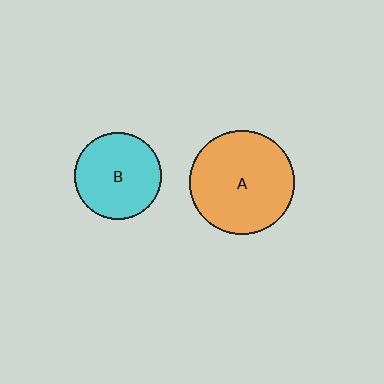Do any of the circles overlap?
No, none of the circles overlap.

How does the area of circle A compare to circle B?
Approximately 1.4 times.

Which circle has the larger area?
Circle A (orange).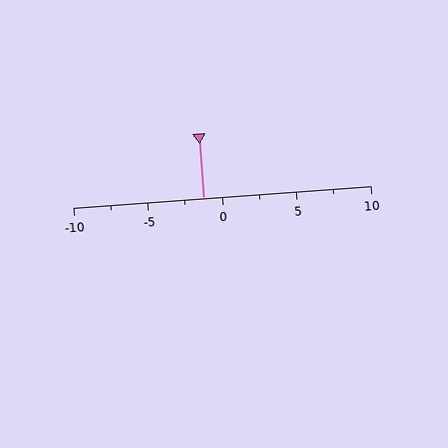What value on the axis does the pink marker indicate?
The marker indicates approximately -1.2.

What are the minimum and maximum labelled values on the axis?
The axis runs from -10 to 10.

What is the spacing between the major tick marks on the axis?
The major ticks are spaced 5 apart.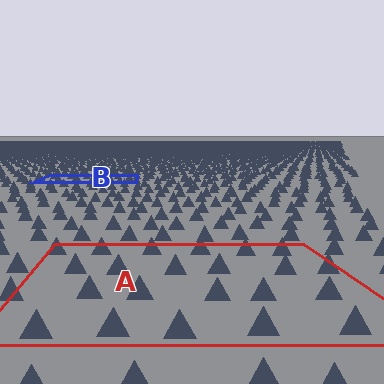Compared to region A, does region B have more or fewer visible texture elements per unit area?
Region B has more texture elements per unit area — they are packed more densely because it is farther away.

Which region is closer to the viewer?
Region A is closer. The texture elements there are larger and more spread out.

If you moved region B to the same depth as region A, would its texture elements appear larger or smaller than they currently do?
They would appear larger. At a closer depth, the same texture elements are projected at a bigger on-screen size.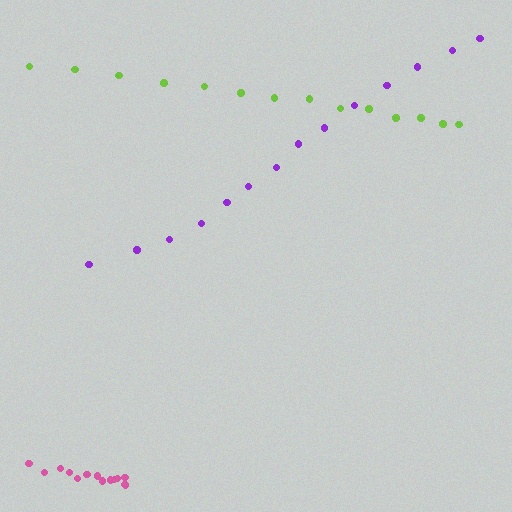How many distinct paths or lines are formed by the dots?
There are 3 distinct paths.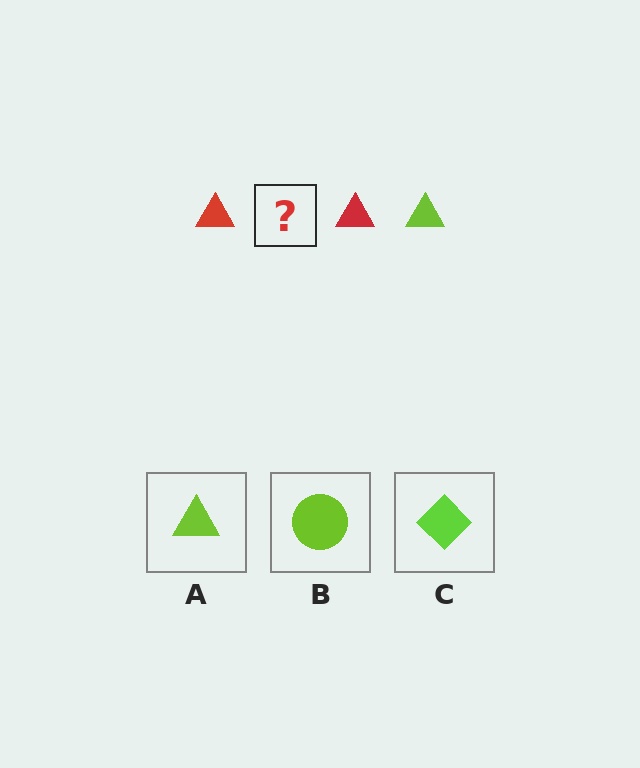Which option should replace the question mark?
Option A.